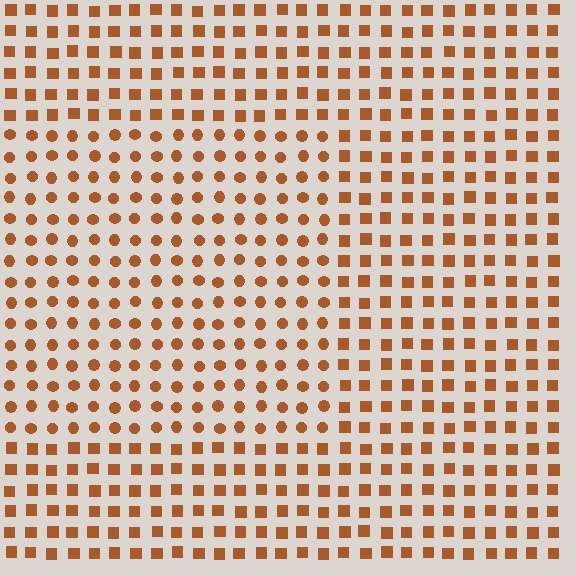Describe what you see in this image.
The image is filled with small brown elements arranged in a uniform grid. A rectangle-shaped region contains circles, while the surrounding area contains squares. The boundary is defined purely by the change in element shape.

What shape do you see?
I see a rectangle.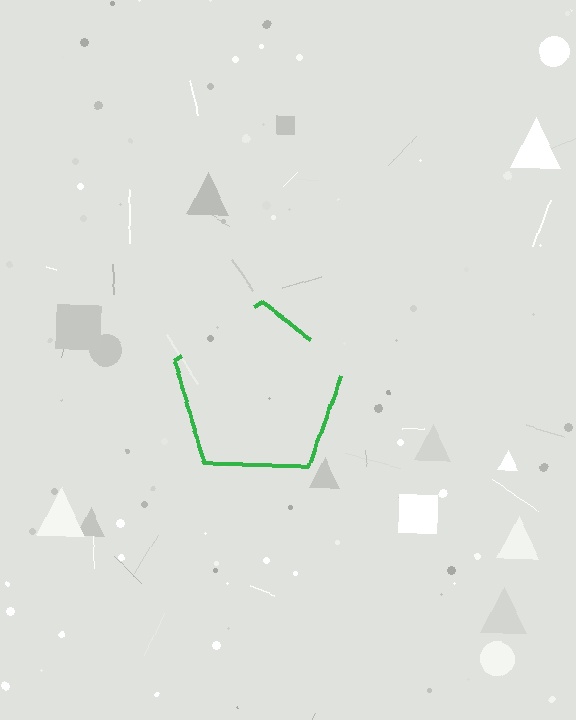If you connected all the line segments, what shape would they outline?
They would outline a pentagon.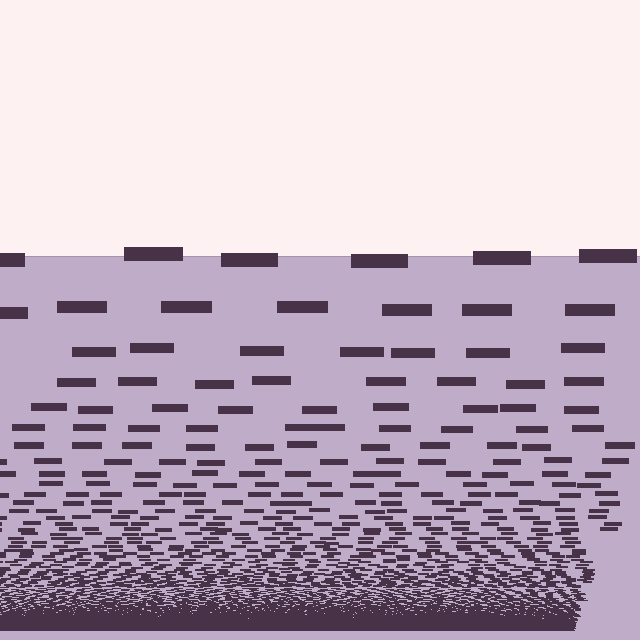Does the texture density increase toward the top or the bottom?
Density increases toward the bottom.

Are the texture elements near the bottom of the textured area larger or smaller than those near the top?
Smaller. The gradient is inverted — elements near the bottom are smaller and denser.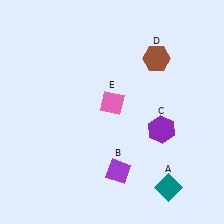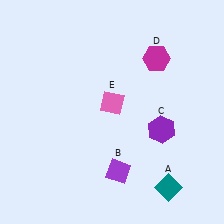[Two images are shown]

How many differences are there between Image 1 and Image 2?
There is 1 difference between the two images.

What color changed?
The hexagon (D) changed from brown in Image 1 to magenta in Image 2.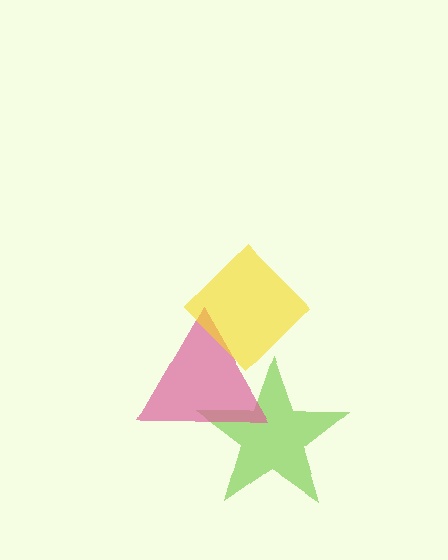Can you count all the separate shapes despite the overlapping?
Yes, there are 3 separate shapes.